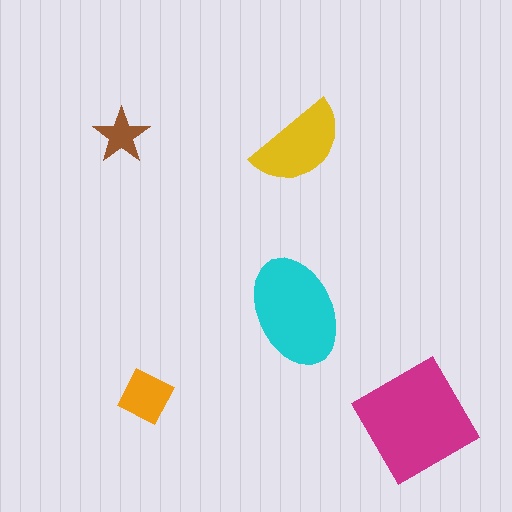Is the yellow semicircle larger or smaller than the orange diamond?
Larger.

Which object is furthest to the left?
The brown star is leftmost.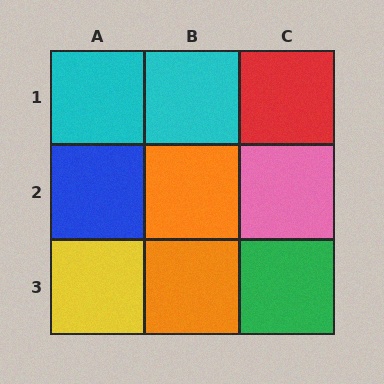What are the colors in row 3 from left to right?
Yellow, orange, green.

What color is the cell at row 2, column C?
Pink.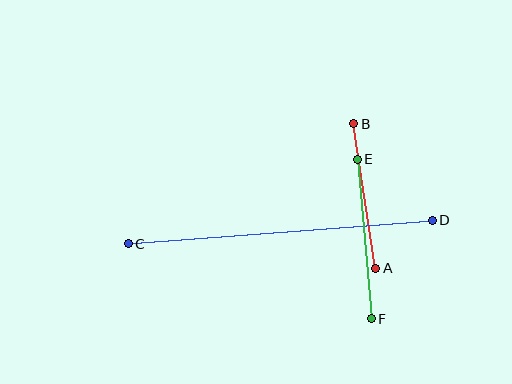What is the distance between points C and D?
The distance is approximately 305 pixels.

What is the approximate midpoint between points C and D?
The midpoint is at approximately (280, 232) pixels.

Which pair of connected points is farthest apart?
Points C and D are farthest apart.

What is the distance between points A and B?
The distance is approximately 146 pixels.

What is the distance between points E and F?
The distance is approximately 160 pixels.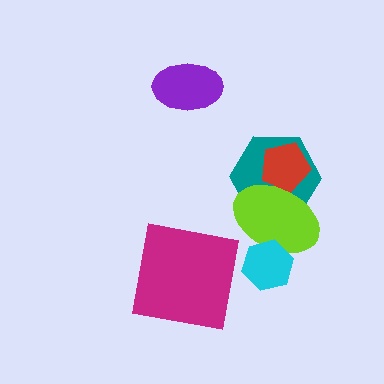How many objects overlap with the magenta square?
0 objects overlap with the magenta square.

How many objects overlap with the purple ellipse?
0 objects overlap with the purple ellipse.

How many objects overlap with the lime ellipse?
3 objects overlap with the lime ellipse.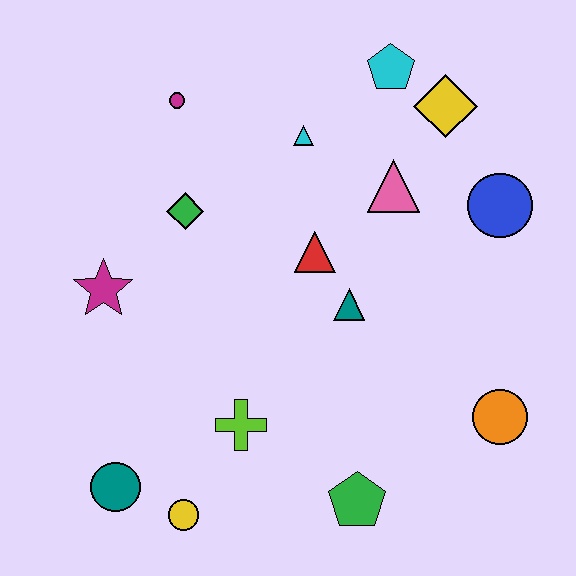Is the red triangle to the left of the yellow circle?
No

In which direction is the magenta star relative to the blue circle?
The magenta star is to the left of the blue circle.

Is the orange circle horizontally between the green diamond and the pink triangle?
No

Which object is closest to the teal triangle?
The red triangle is closest to the teal triangle.